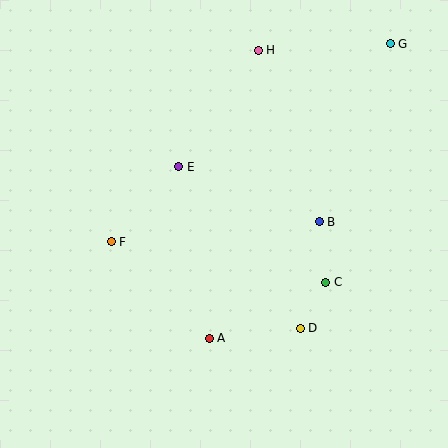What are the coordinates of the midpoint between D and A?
The midpoint between D and A is at (255, 333).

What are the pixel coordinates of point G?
Point G is at (390, 44).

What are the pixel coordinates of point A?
Point A is at (209, 338).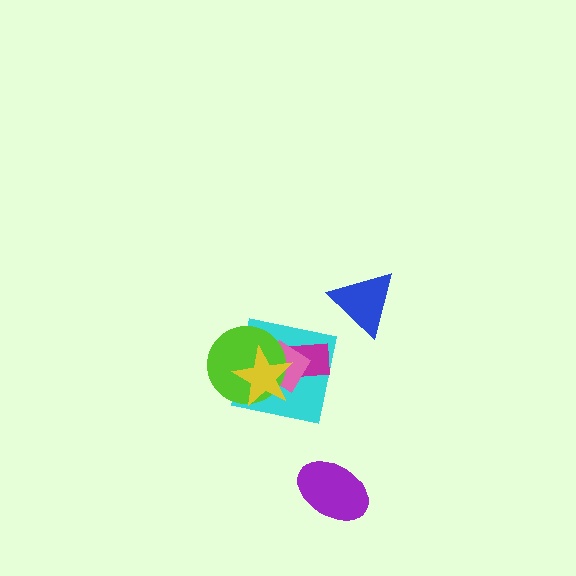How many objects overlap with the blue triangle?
0 objects overlap with the blue triangle.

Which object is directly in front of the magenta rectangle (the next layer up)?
The pink diamond is directly in front of the magenta rectangle.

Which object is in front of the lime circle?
The yellow star is in front of the lime circle.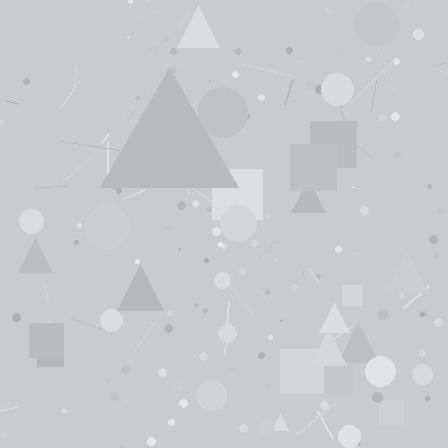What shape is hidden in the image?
A triangle is hidden in the image.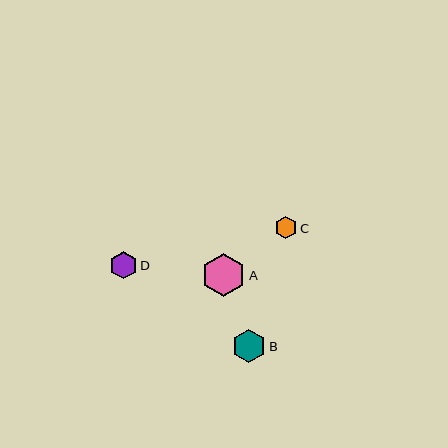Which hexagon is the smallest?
Hexagon C is the smallest with a size of approximately 22 pixels.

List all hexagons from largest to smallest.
From largest to smallest: A, B, D, C.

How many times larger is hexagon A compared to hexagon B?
Hexagon A is approximately 1.3 times the size of hexagon B.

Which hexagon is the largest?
Hexagon A is the largest with a size of approximately 44 pixels.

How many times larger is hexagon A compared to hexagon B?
Hexagon A is approximately 1.3 times the size of hexagon B.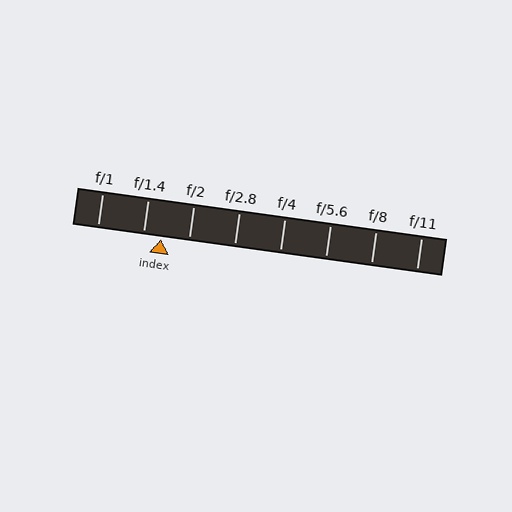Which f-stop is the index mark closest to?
The index mark is closest to f/1.4.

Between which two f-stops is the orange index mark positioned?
The index mark is between f/1.4 and f/2.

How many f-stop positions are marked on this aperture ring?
There are 8 f-stop positions marked.